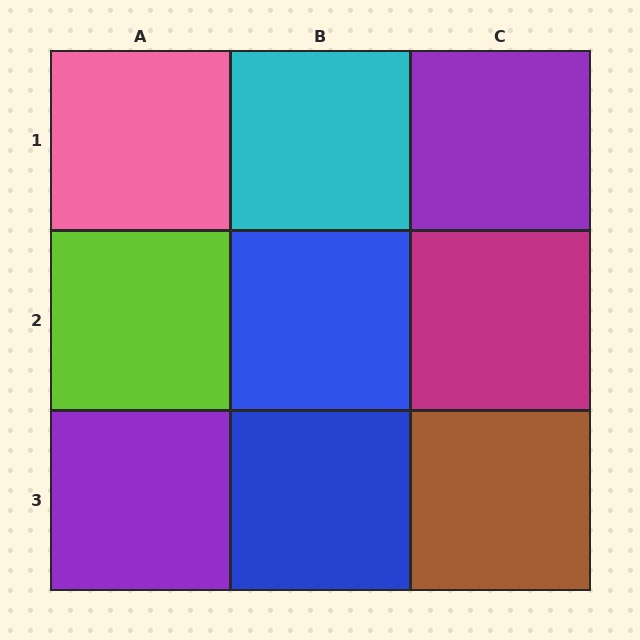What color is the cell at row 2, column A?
Lime.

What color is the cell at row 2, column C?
Magenta.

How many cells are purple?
2 cells are purple.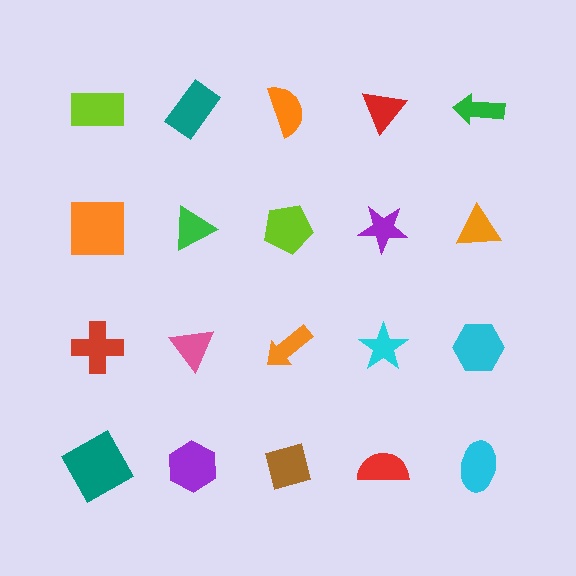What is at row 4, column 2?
A purple hexagon.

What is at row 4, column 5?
A cyan ellipse.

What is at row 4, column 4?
A red semicircle.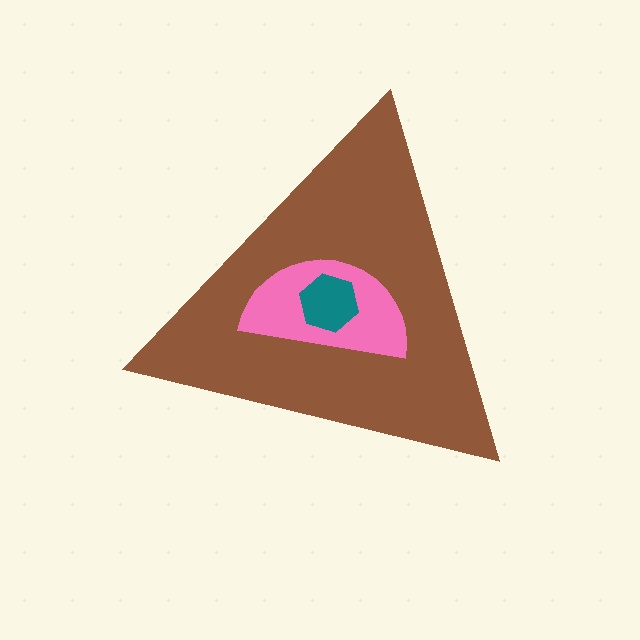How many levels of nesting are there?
3.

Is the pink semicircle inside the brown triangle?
Yes.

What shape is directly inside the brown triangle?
The pink semicircle.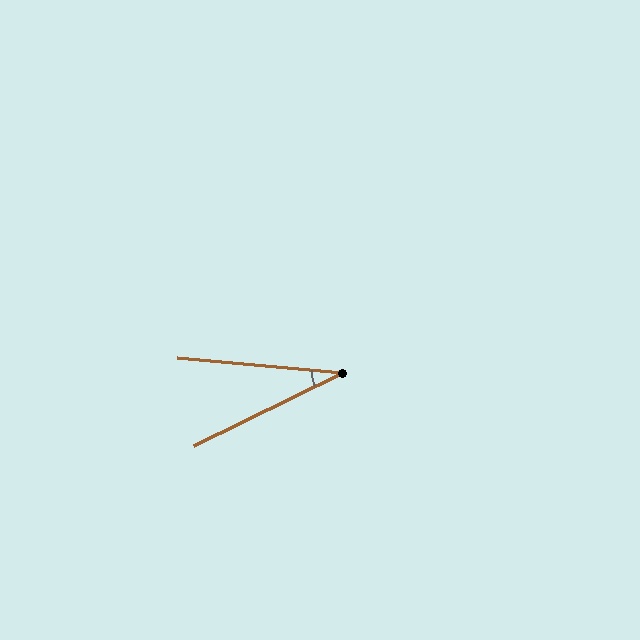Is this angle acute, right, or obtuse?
It is acute.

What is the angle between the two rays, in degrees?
Approximately 31 degrees.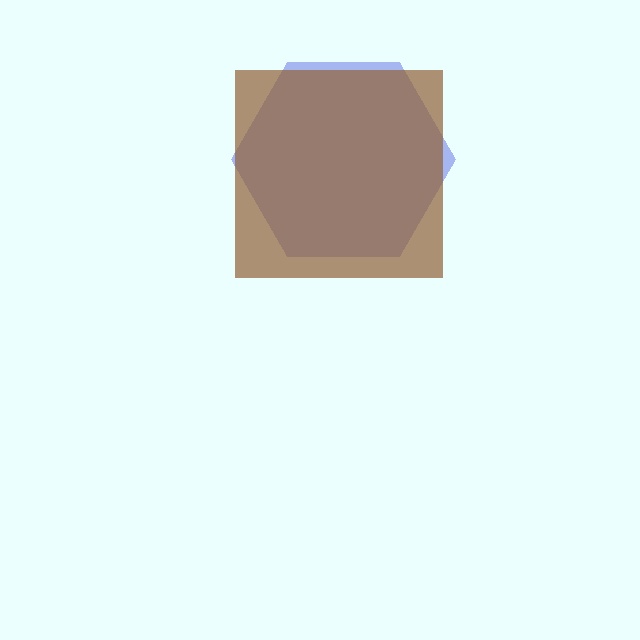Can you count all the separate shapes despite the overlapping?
Yes, there are 2 separate shapes.